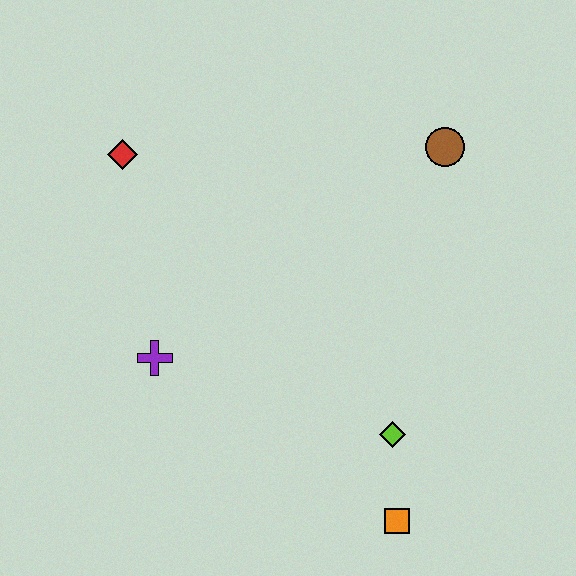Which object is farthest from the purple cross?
The brown circle is farthest from the purple cross.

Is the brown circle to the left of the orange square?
No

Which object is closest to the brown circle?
The lime diamond is closest to the brown circle.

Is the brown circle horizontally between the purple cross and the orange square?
No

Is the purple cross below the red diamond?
Yes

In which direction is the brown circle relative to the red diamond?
The brown circle is to the right of the red diamond.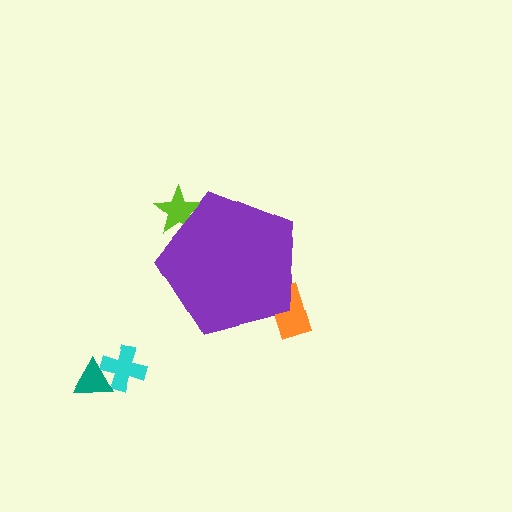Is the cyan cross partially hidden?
No, the cyan cross is fully visible.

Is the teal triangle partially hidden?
No, the teal triangle is fully visible.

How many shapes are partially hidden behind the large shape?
2 shapes are partially hidden.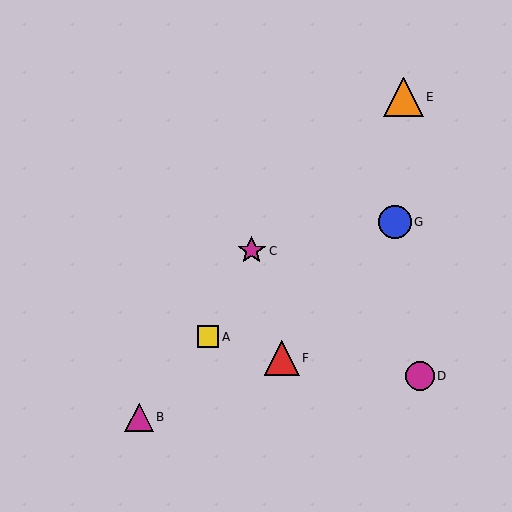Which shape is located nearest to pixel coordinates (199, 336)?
The yellow square (labeled A) at (208, 337) is nearest to that location.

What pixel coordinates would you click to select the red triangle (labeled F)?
Click at (282, 358) to select the red triangle F.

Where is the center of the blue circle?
The center of the blue circle is at (395, 222).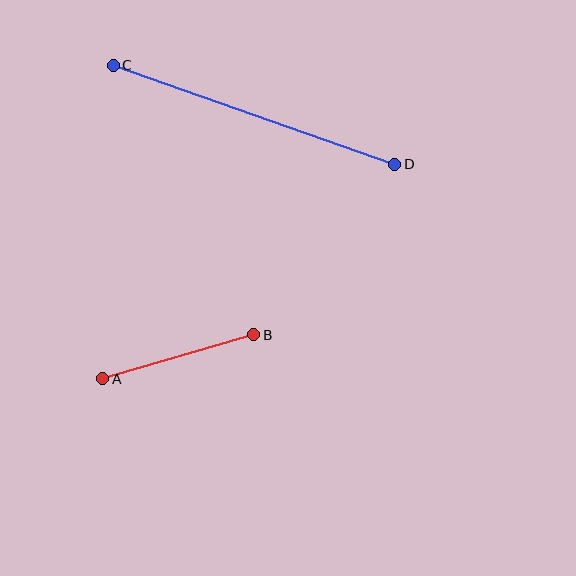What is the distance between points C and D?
The distance is approximately 299 pixels.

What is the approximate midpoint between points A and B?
The midpoint is at approximately (178, 357) pixels.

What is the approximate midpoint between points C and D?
The midpoint is at approximately (254, 115) pixels.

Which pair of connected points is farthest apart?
Points C and D are farthest apart.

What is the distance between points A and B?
The distance is approximately 157 pixels.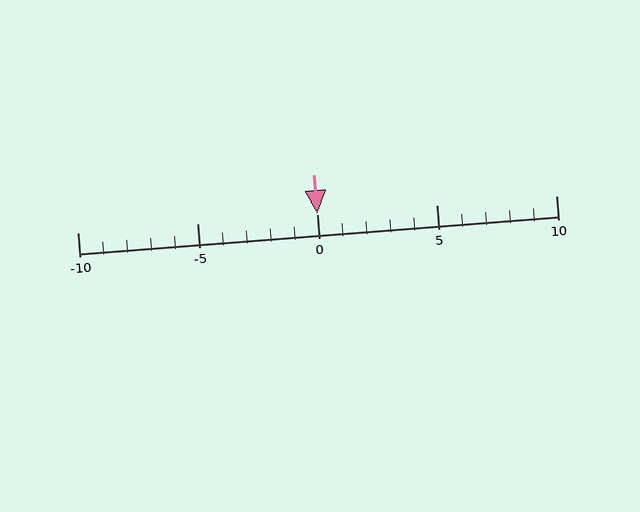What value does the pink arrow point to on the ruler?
The pink arrow points to approximately 0.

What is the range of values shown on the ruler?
The ruler shows values from -10 to 10.